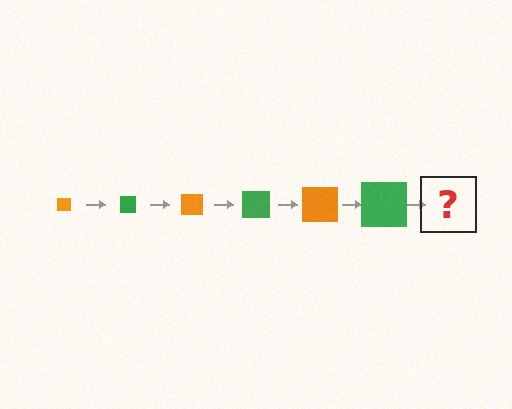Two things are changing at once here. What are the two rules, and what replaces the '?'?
The two rules are that the square grows larger each step and the color cycles through orange and green. The '?' should be an orange square, larger than the previous one.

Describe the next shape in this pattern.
It should be an orange square, larger than the previous one.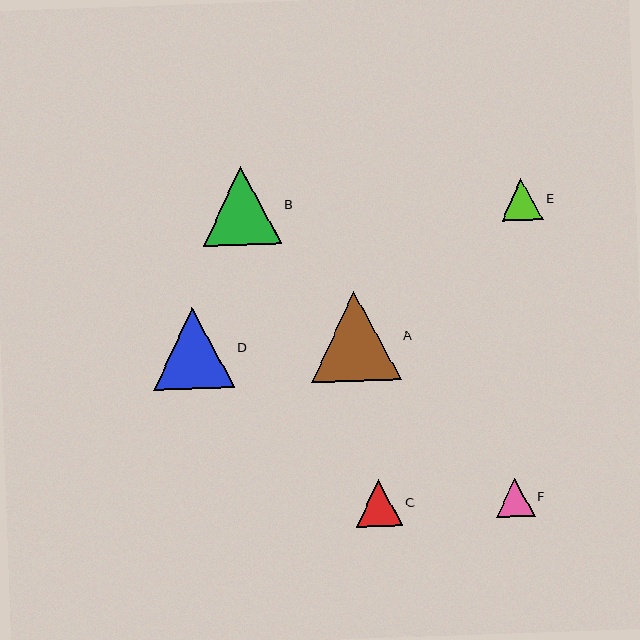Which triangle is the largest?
Triangle A is the largest with a size of approximately 90 pixels.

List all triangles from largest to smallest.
From largest to smallest: A, D, B, C, E, F.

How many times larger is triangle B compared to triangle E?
Triangle B is approximately 1.9 times the size of triangle E.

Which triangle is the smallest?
Triangle F is the smallest with a size of approximately 38 pixels.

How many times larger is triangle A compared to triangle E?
Triangle A is approximately 2.2 times the size of triangle E.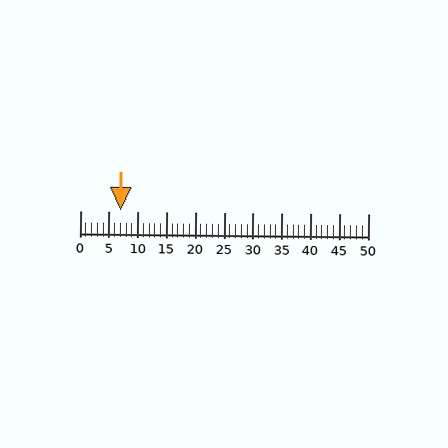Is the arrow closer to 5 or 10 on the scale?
The arrow is closer to 5.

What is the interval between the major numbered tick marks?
The major tick marks are spaced 5 units apart.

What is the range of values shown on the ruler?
The ruler shows values from 0 to 50.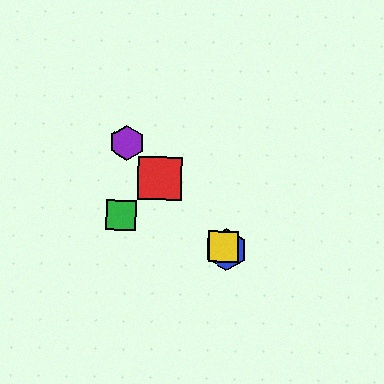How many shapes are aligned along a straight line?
4 shapes (the red square, the blue hexagon, the yellow square, the purple hexagon) are aligned along a straight line.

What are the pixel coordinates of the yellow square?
The yellow square is at (223, 246).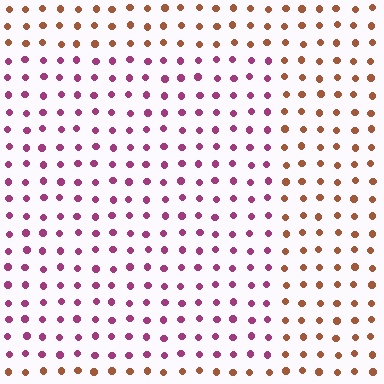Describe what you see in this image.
The image is filled with small brown elements in a uniform arrangement. A rectangle-shaped region is visible where the elements are tinted to a slightly different hue, forming a subtle color boundary.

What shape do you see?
I see a rectangle.